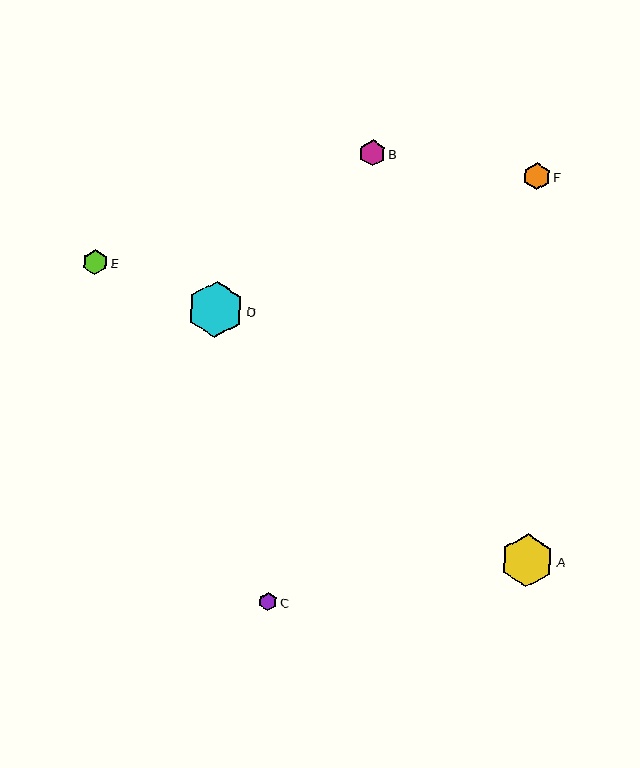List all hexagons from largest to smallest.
From largest to smallest: D, A, F, B, E, C.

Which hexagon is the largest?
Hexagon D is the largest with a size of approximately 56 pixels.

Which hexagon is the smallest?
Hexagon C is the smallest with a size of approximately 18 pixels.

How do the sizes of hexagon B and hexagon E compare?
Hexagon B and hexagon E are approximately the same size.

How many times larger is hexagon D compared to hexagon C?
Hexagon D is approximately 3.0 times the size of hexagon C.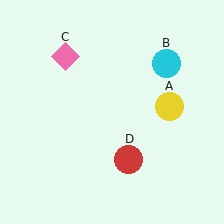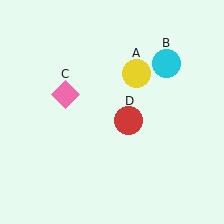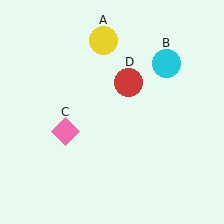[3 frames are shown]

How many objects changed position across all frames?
3 objects changed position: yellow circle (object A), pink diamond (object C), red circle (object D).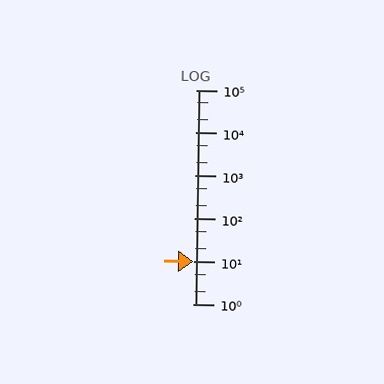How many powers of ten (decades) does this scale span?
The scale spans 5 decades, from 1 to 100000.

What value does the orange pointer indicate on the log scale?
The pointer indicates approximately 10.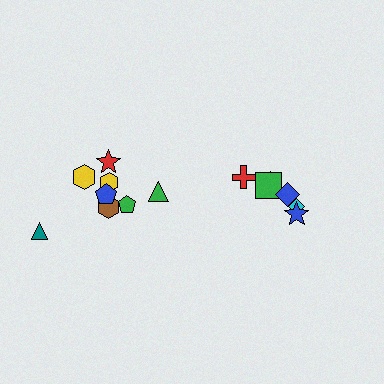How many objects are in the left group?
There are 8 objects.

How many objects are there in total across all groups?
There are 14 objects.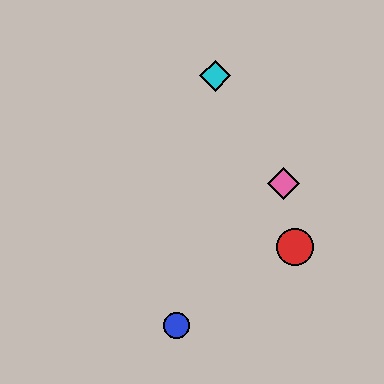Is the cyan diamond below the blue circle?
No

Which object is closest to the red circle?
The pink diamond is closest to the red circle.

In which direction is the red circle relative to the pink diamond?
The red circle is below the pink diamond.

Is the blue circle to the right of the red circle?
No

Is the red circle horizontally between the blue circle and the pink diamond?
No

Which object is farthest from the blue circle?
The cyan diamond is farthest from the blue circle.